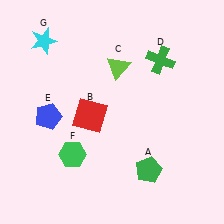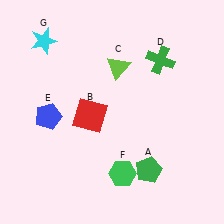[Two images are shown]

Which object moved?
The green hexagon (F) moved right.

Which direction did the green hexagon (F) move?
The green hexagon (F) moved right.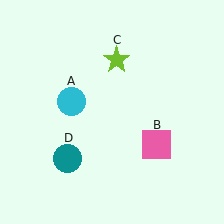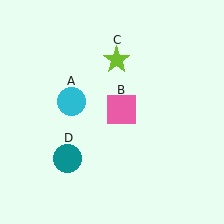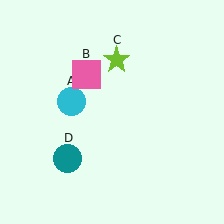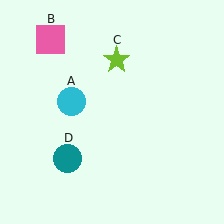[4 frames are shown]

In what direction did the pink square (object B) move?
The pink square (object B) moved up and to the left.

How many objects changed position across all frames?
1 object changed position: pink square (object B).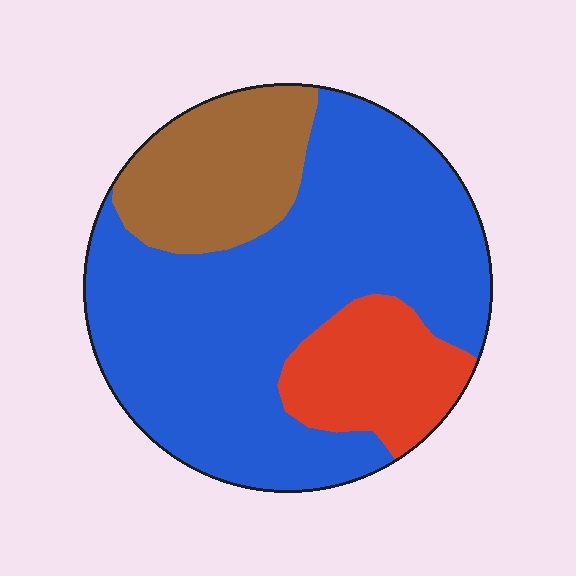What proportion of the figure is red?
Red covers around 15% of the figure.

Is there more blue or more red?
Blue.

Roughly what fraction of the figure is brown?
Brown covers about 20% of the figure.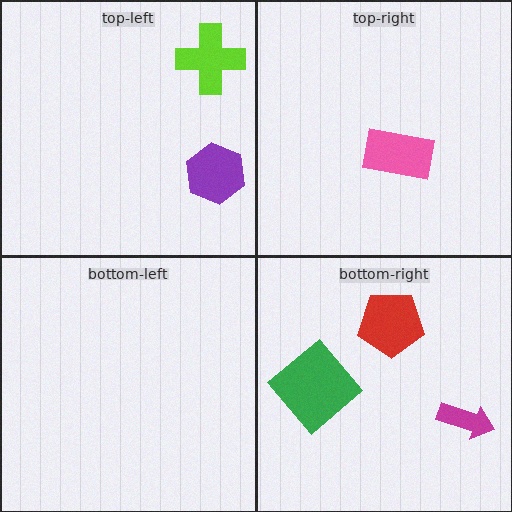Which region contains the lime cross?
The top-left region.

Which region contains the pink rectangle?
The top-right region.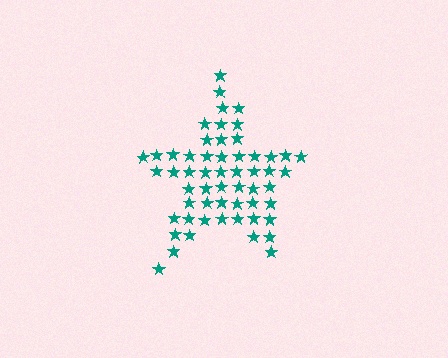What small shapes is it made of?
It is made of small stars.